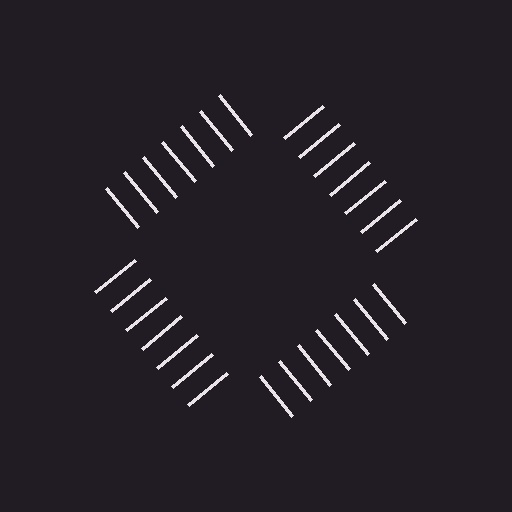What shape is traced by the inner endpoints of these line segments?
An illusory square — the line segments terminate on its edges but no continuous stroke is drawn.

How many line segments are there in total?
28 — 7 along each of the 4 edges.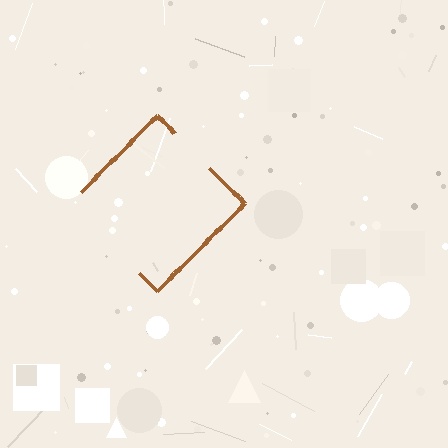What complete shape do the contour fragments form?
The contour fragments form a diamond.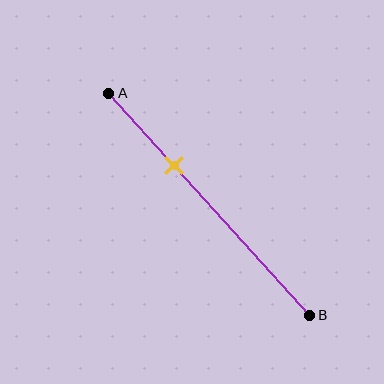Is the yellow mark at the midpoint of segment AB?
No, the mark is at about 35% from A, not at the 50% midpoint.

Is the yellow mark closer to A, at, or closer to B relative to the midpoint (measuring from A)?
The yellow mark is closer to point A than the midpoint of segment AB.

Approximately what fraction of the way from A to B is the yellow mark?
The yellow mark is approximately 35% of the way from A to B.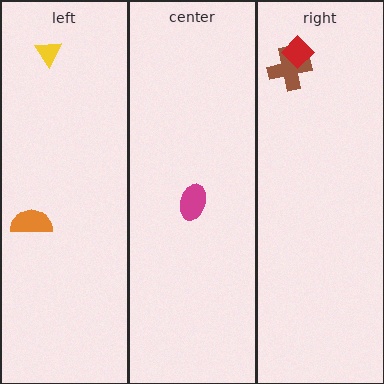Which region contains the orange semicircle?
The left region.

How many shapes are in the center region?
1.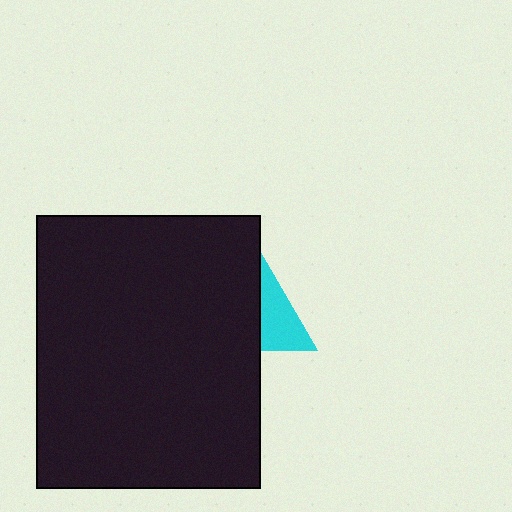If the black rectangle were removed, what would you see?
You would see the complete cyan triangle.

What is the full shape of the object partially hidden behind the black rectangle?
The partially hidden object is a cyan triangle.